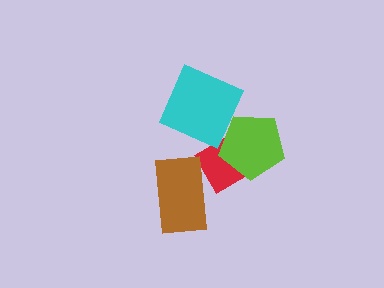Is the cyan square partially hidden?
No, no other shape covers it.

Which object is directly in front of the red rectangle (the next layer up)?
The lime pentagon is directly in front of the red rectangle.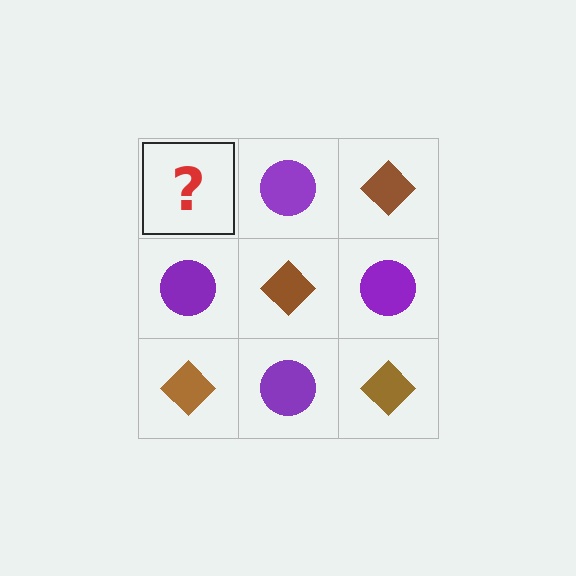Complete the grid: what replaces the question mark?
The question mark should be replaced with a brown diamond.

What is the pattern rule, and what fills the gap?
The rule is that it alternates brown diamond and purple circle in a checkerboard pattern. The gap should be filled with a brown diamond.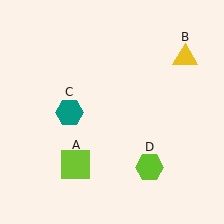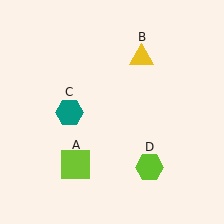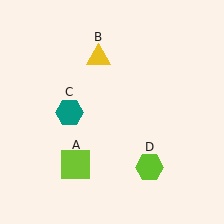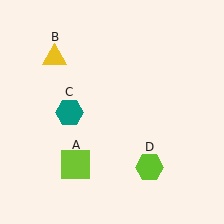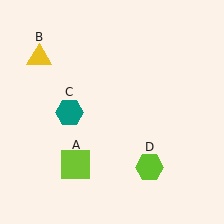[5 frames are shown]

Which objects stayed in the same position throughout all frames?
Lime square (object A) and teal hexagon (object C) and lime hexagon (object D) remained stationary.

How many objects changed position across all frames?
1 object changed position: yellow triangle (object B).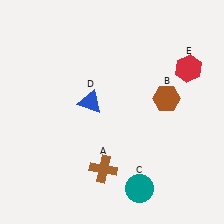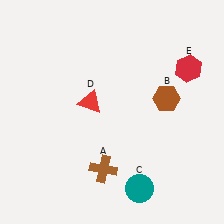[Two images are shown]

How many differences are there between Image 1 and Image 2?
There is 1 difference between the two images.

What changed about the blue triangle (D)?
In Image 1, D is blue. In Image 2, it changed to red.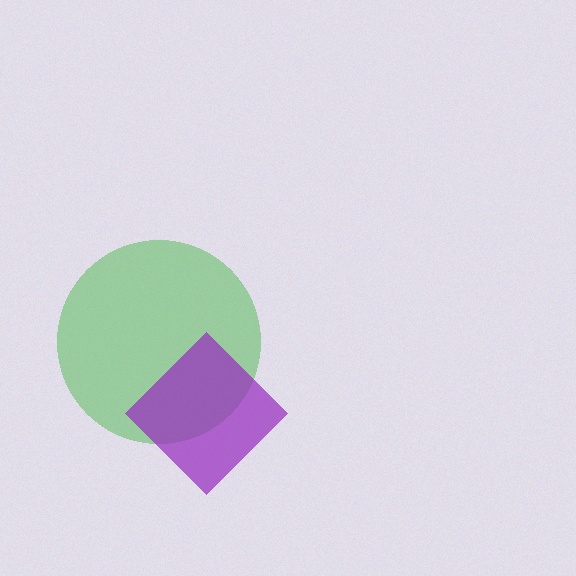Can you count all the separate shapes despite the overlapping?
Yes, there are 2 separate shapes.